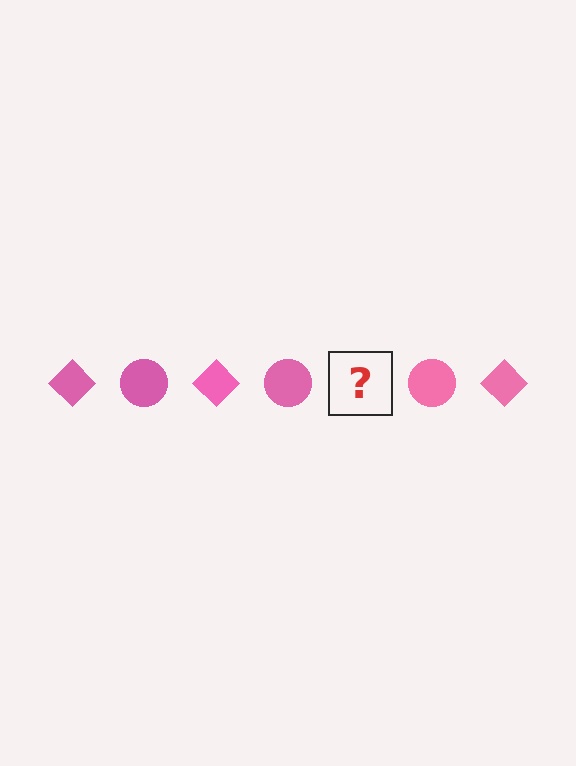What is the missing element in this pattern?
The missing element is a pink diamond.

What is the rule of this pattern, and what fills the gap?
The rule is that the pattern cycles through diamond, circle shapes in pink. The gap should be filled with a pink diamond.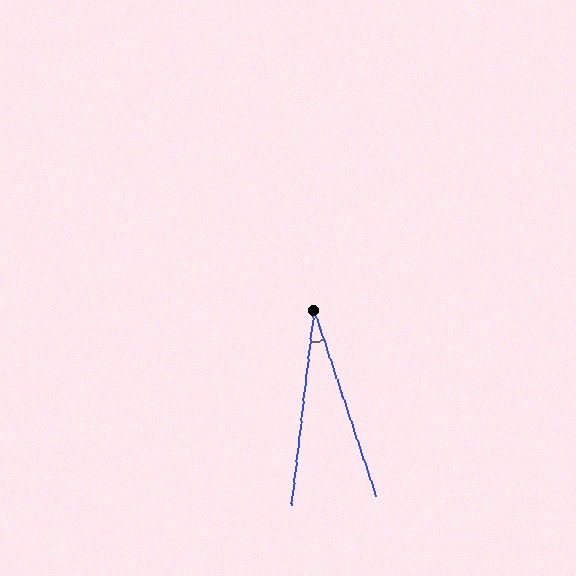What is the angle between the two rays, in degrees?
Approximately 25 degrees.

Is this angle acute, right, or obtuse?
It is acute.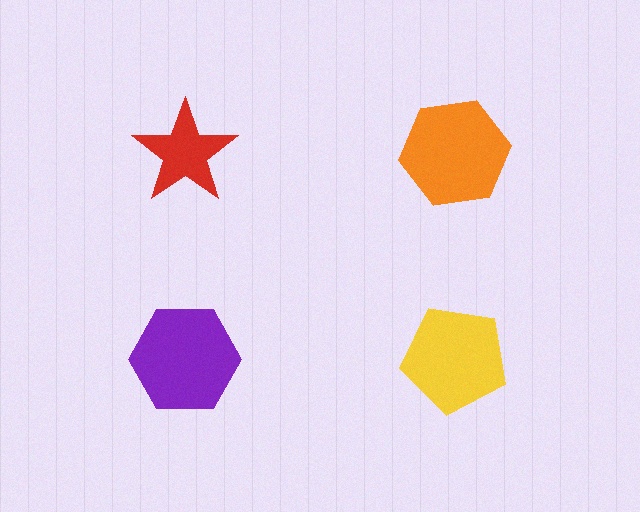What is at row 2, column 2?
A yellow pentagon.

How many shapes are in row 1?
2 shapes.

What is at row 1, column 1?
A red star.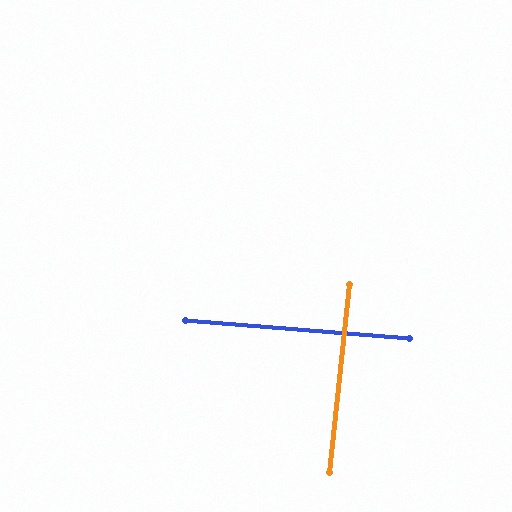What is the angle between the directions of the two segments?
Approximately 89 degrees.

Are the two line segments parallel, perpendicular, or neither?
Perpendicular — they meet at approximately 89°.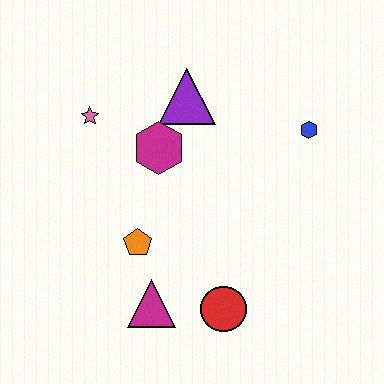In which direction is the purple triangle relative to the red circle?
The purple triangle is above the red circle.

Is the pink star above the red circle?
Yes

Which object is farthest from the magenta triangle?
The blue hexagon is farthest from the magenta triangle.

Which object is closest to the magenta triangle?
The orange pentagon is closest to the magenta triangle.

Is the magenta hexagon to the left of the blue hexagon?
Yes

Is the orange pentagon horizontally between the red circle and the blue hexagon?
No